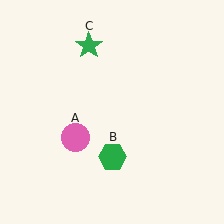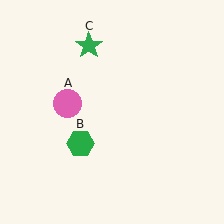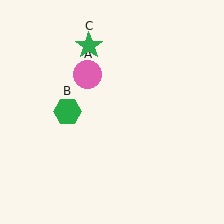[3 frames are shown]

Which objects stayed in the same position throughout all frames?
Green star (object C) remained stationary.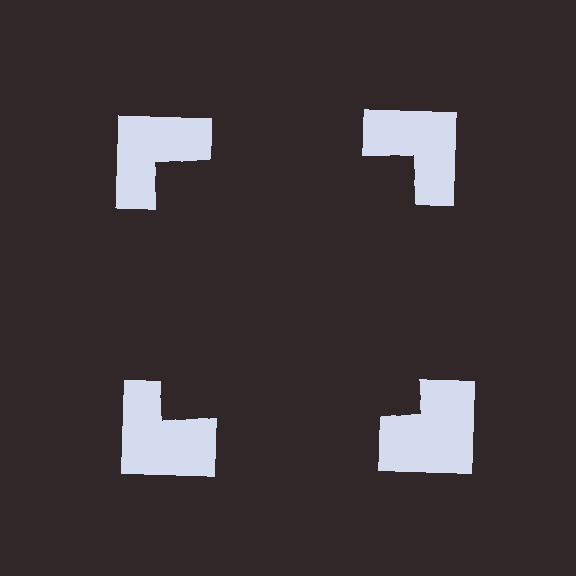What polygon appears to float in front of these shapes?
An illusory square — its edges are inferred from the aligned wedge cuts in the notched squares, not physically drawn.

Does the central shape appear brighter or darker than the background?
It typically appears slightly darker than the background, even though no actual brightness change is drawn.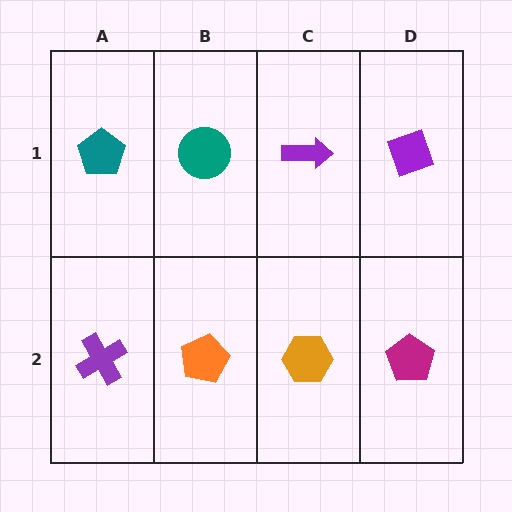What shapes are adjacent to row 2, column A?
A teal pentagon (row 1, column A), an orange pentagon (row 2, column B).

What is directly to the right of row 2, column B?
An orange hexagon.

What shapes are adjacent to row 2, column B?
A teal circle (row 1, column B), a purple cross (row 2, column A), an orange hexagon (row 2, column C).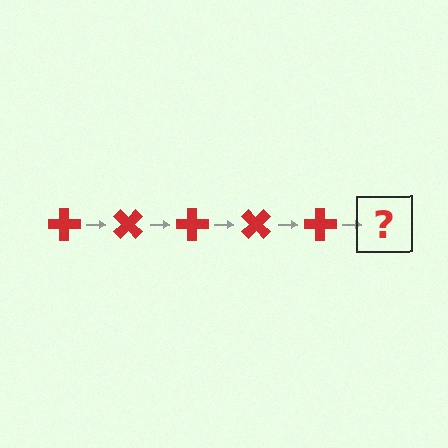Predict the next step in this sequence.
The next step is a red cross rotated 225 degrees.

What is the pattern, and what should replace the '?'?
The pattern is that the cross rotates 45 degrees each step. The '?' should be a red cross rotated 225 degrees.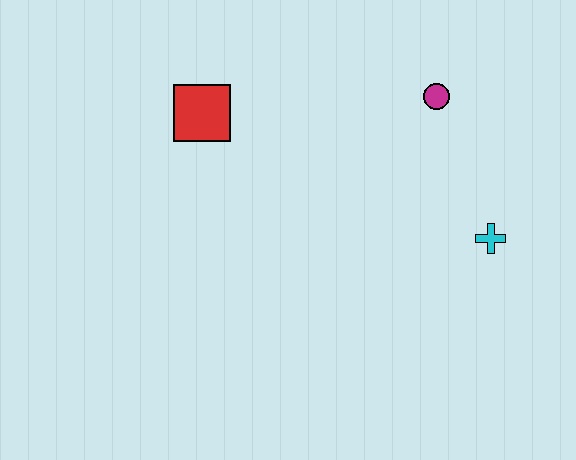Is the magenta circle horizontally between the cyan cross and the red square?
Yes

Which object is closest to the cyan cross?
The magenta circle is closest to the cyan cross.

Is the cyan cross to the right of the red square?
Yes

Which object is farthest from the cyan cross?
The red square is farthest from the cyan cross.